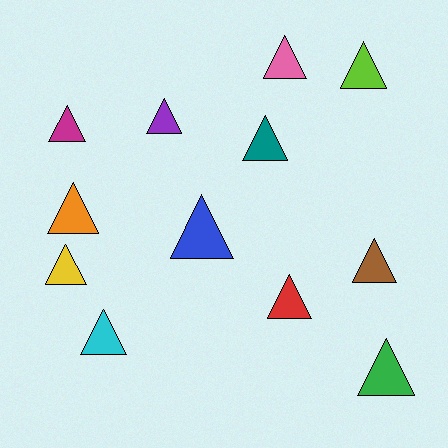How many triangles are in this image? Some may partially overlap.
There are 12 triangles.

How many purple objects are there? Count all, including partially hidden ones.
There is 1 purple object.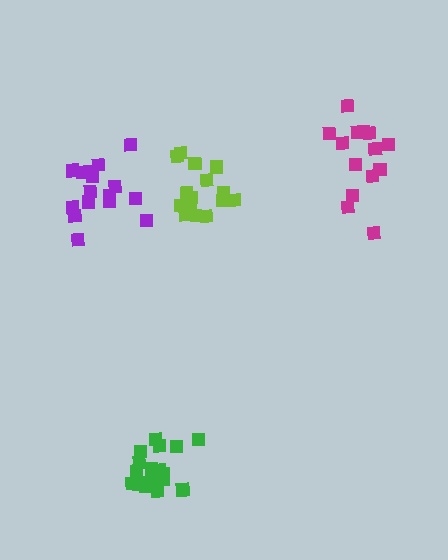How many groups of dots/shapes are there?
There are 4 groups.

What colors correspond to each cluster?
The clusters are colored: lime, purple, magenta, green.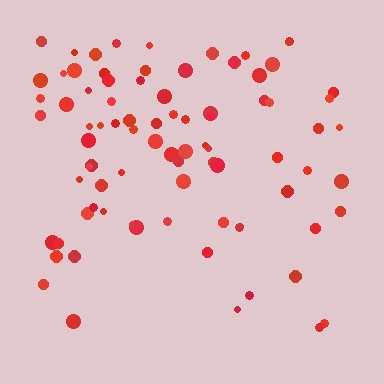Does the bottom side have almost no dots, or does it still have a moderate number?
Still a moderate number, just noticeably fewer than the top.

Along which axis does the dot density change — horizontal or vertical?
Vertical.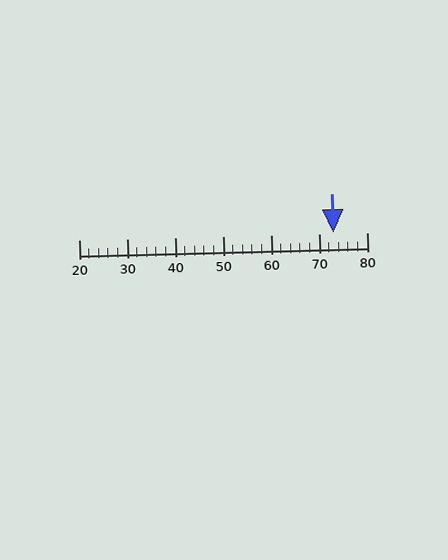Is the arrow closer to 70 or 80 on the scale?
The arrow is closer to 70.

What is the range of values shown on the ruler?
The ruler shows values from 20 to 80.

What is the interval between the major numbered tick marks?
The major tick marks are spaced 10 units apart.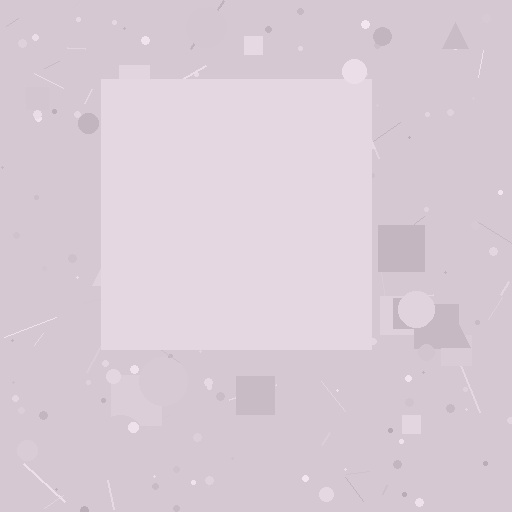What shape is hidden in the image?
A square is hidden in the image.